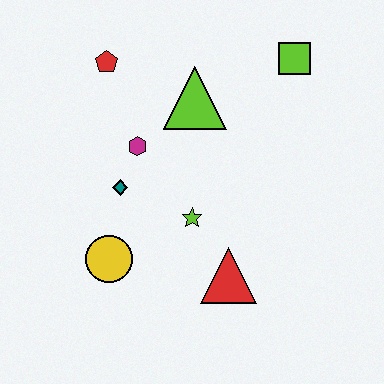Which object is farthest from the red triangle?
The red pentagon is farthest from the red triangle.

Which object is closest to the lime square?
The lime triangle is closest to the lime square.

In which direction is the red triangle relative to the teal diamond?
The red triangle is to the right of the teal diamond.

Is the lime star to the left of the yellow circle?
No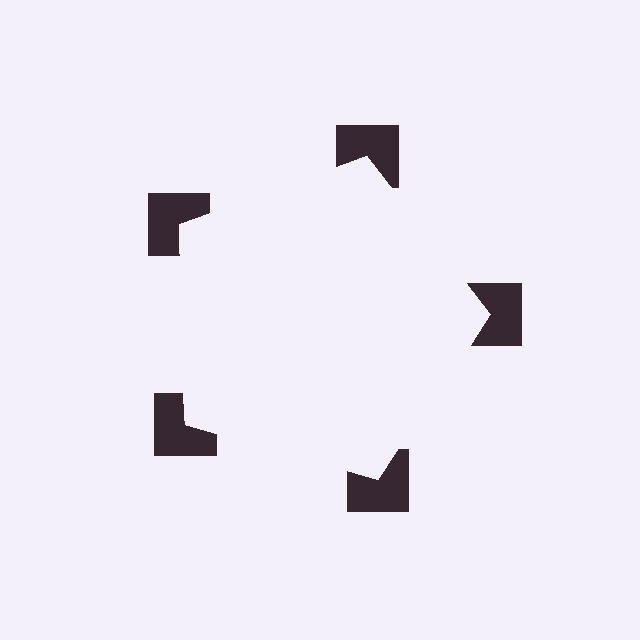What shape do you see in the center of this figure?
An illusory pentagon — its edges are inferred from the aligned wedge cuts in the notched squares, not physically drawn.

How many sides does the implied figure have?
5 sides.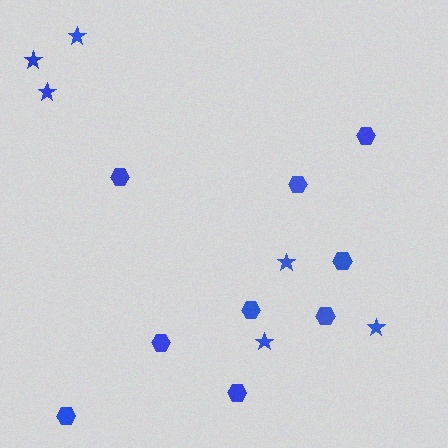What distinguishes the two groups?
There are 2 groups: one group of hexagons (9) and one group of stars (6).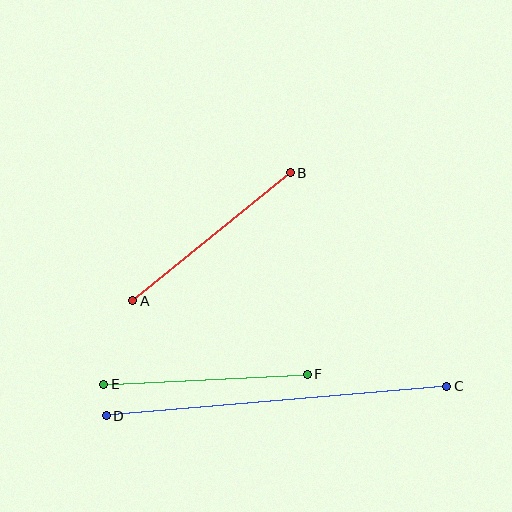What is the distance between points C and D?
The distance is approximately 342 pixels.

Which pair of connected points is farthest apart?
Points C and D are farthest apart.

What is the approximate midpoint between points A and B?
The midpoint is at approximately (211, 237) pixels.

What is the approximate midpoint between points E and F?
The midpoint is at approximately (206, 379) pixels.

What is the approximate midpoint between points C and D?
The midpoint is at approximately (277, 401) pixels.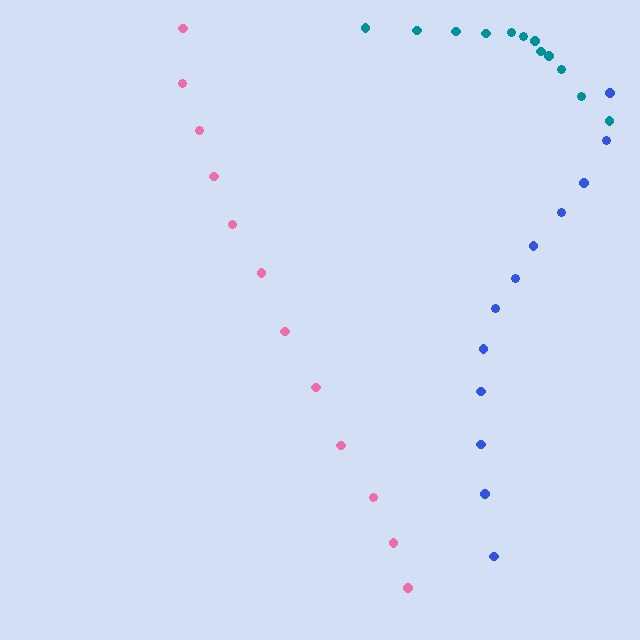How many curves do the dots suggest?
There are 3 distinct paths.